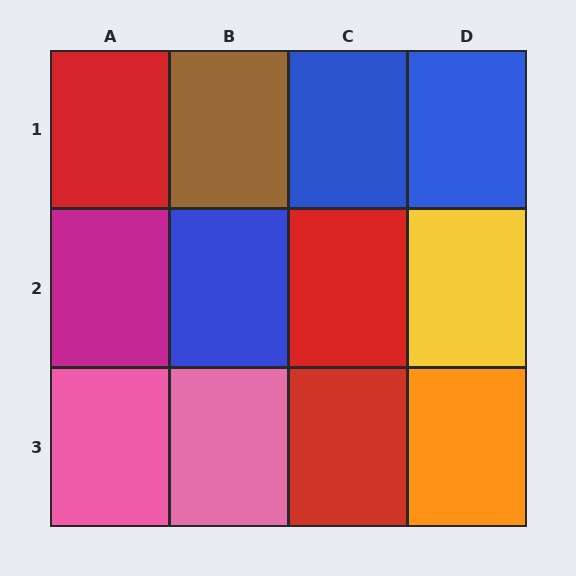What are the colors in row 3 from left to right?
Pink, pink, red, orange.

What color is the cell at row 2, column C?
Red.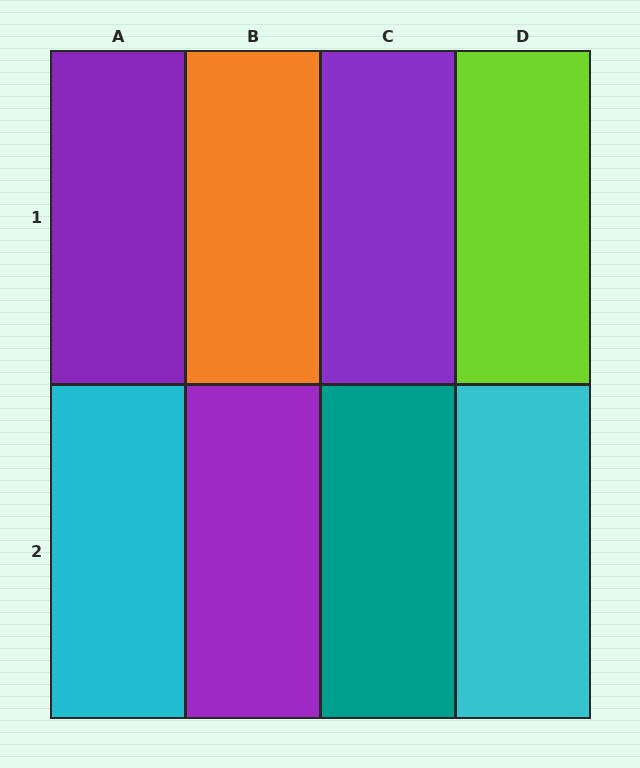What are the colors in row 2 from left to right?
Cyan, purple, teal, cyan.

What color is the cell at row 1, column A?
Purple.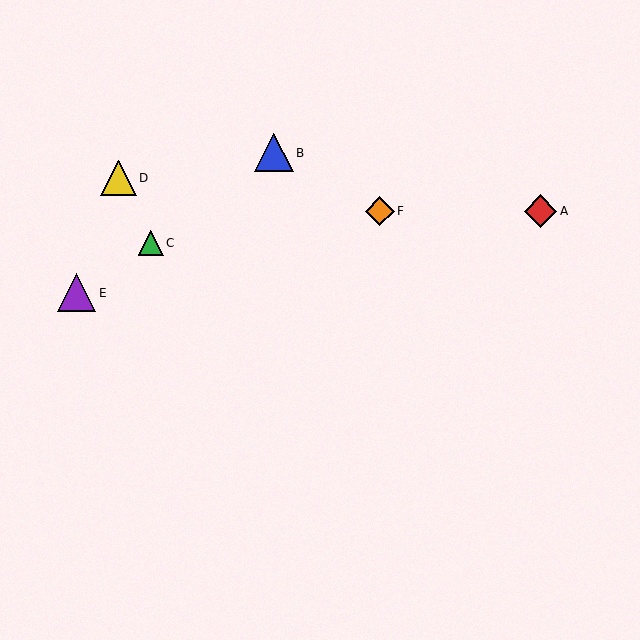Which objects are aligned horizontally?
Objects A, F are aligned horizontally.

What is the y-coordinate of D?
Object D is at y≈178.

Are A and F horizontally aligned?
Yes, both are at y≈211.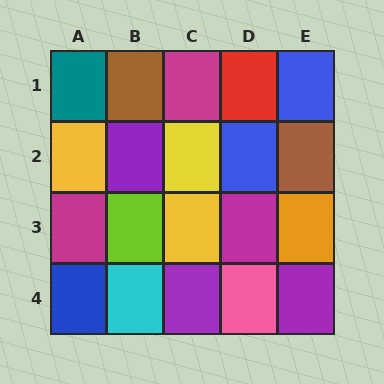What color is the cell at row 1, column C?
Magenta.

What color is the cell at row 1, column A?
Teal.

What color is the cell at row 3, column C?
Yellow.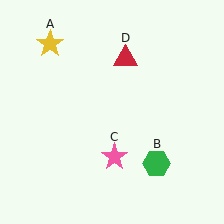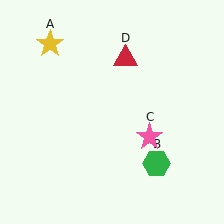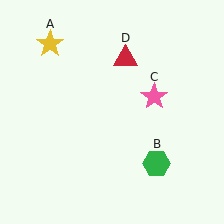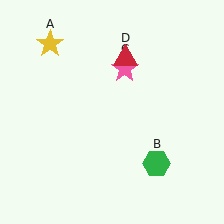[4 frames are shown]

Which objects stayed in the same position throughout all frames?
Yellow star (object A) and green hexagon (object B) and red triangle (object D) remained stationary.